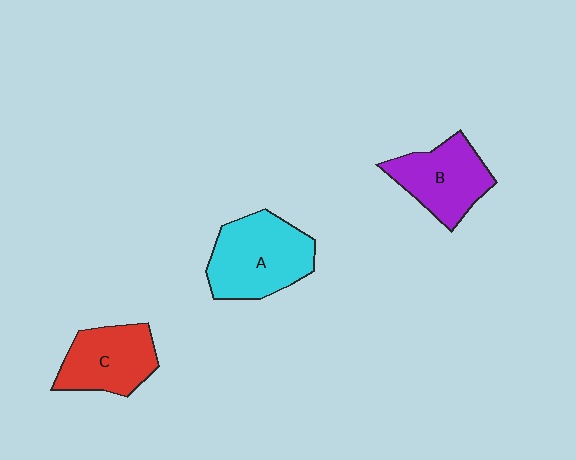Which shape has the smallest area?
Shape C (red).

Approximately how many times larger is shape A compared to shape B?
Approximately 1.3 times.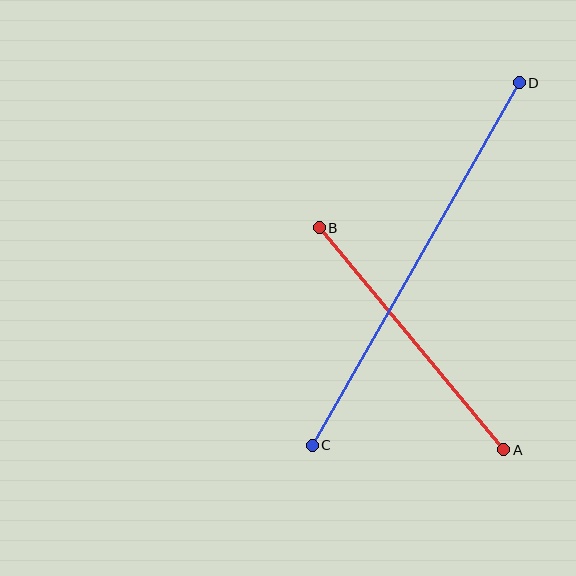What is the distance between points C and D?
The distance is approximately 417 pixels.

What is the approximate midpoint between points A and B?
The midpoint is at approximately (411, 339) pixels.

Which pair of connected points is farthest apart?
Points C and D are farthest apart.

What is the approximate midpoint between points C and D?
The midpoint is at approximately (416, 264) pixels.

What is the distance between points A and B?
The distance is approximately 289 pixels.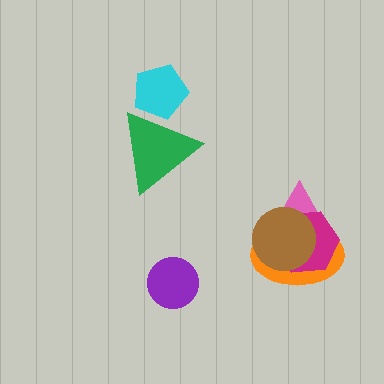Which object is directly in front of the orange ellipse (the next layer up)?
The magenta hexagon is directly in front of the orange ellipse.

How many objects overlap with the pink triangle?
3 objects overlap with the pink triangle.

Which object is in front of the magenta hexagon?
The brown circle is in front of the magenta hexagon.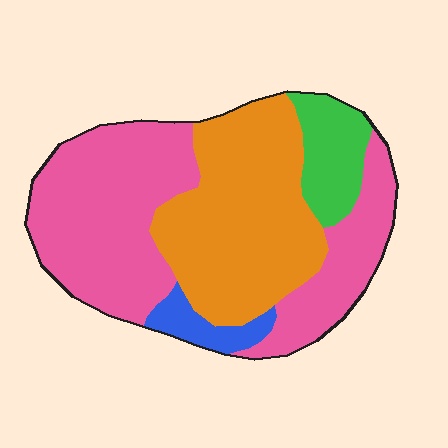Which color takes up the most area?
Pink, at roughly 50%.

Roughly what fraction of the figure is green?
Green takes up about one tenth (1/10) of the figure.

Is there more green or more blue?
Green.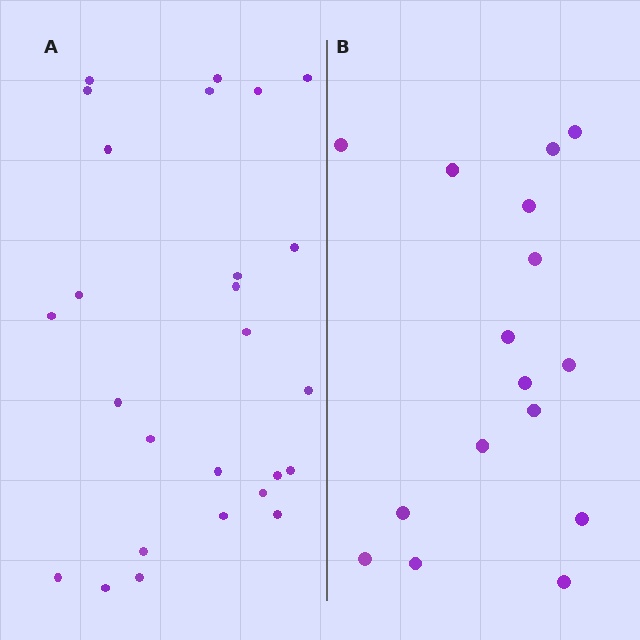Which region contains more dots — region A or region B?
Region A (the left region) has more dots.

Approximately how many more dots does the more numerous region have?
Region A has roughly 10 or so more dots than region B.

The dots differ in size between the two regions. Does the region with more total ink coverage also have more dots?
No. Region B has more total ink coverage because its dots are larger, but region A actually contains more individual dots. Total area can be misleading — the number of items is what matters here.